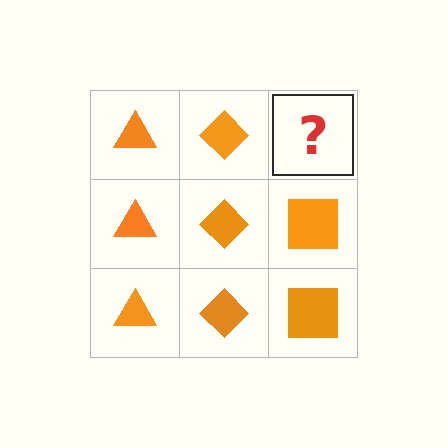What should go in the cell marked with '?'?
The missing cell should contain an orange square.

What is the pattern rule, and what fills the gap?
The rule is that each column has a consistent shape. The gap should be filled with an orange square.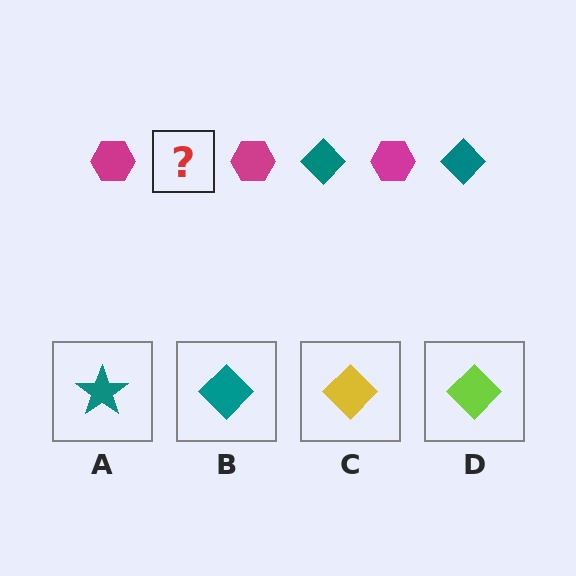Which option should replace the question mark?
Option B.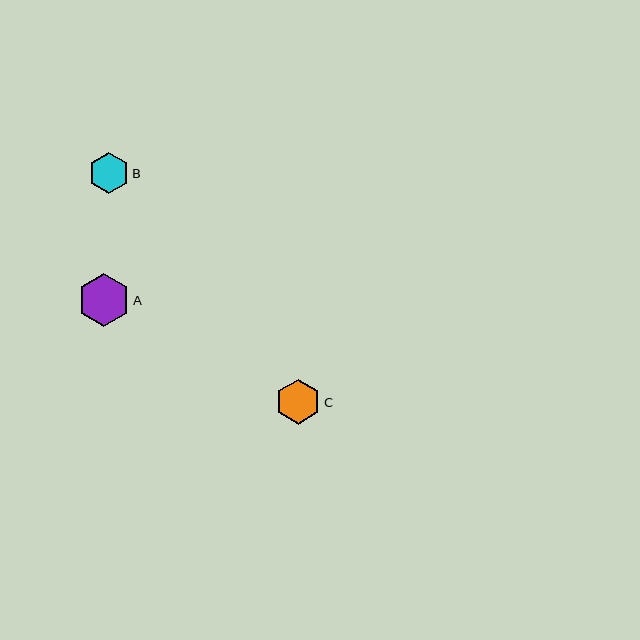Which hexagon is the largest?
Hexagon A is the largest with a size of approximately 52 pixels.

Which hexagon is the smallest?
Hexagon B is the smallest with a size of approximately 40 pixels.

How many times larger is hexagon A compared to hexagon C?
Hexagon A is approximately 1.2 times the size of hexagon C.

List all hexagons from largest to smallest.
From largest to smallest: A, C, B.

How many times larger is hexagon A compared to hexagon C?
Hexagon A is approximately 1.2 times the size of hexagon C.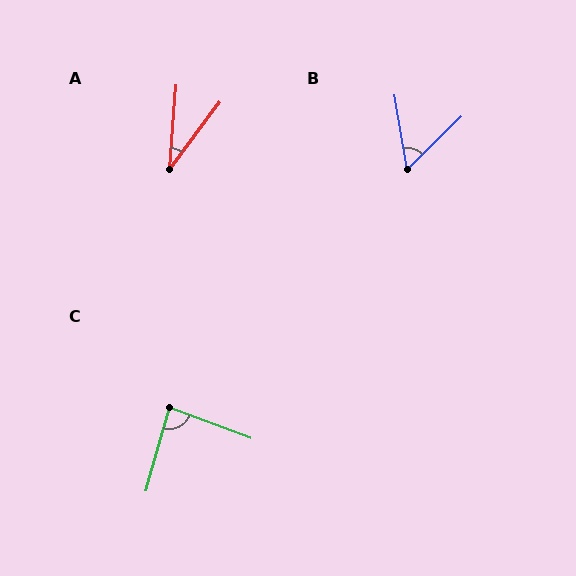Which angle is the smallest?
A, at approximately 32 degrees.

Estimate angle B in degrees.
Approximately 55 degrees.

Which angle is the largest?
C, at approximately 85 degrees.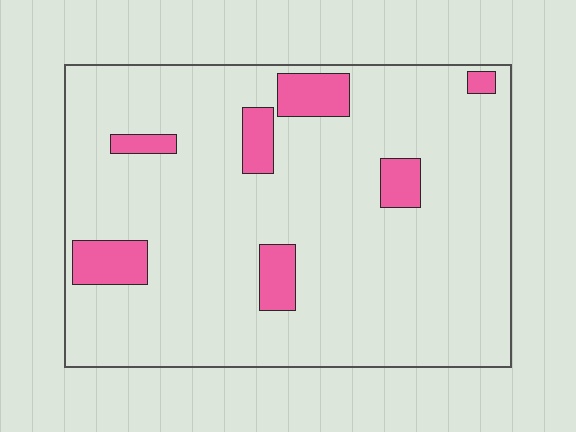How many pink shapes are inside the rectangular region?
7.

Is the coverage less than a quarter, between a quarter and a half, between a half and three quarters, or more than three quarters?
Less than a quarter.